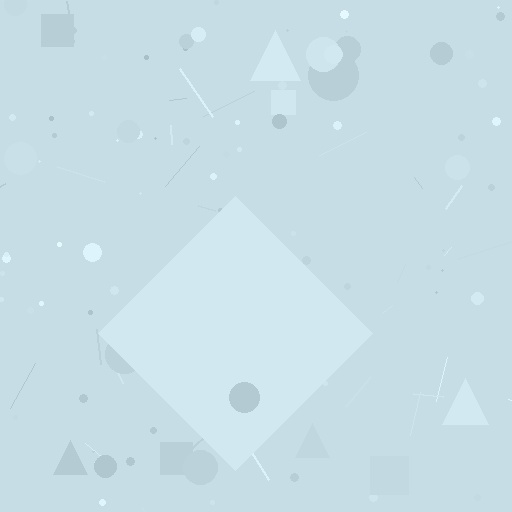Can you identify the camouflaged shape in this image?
The camouflaged shape is a diamond.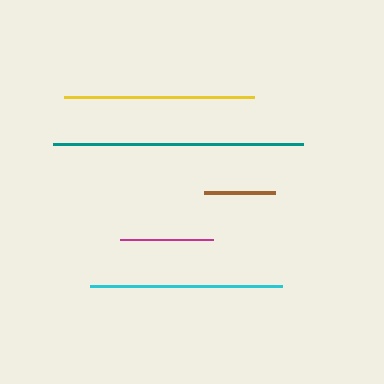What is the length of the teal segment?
The teal segment is approximately 250 pixels long.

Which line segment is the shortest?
The brown line is the shortest at approximately 71 pixels.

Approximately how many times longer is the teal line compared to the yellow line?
The teal line is approximately 1.3 times the length of the yellow line.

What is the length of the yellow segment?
The yellow segment is approximately 190 pixels long.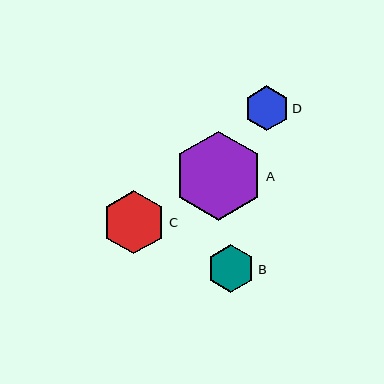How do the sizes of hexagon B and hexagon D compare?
Hexagon B and hexagon D are approximately the same size.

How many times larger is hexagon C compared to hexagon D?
Hexagon C is approximately 1.4 times the size of hexagon D.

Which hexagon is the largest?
Hexagon A is the largest with a size of approximately 89 pixels.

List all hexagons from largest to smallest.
From largest to smallest: A, C, B, D.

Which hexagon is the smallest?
Hexagon D is the smallest with a size of approximately 44 pixels.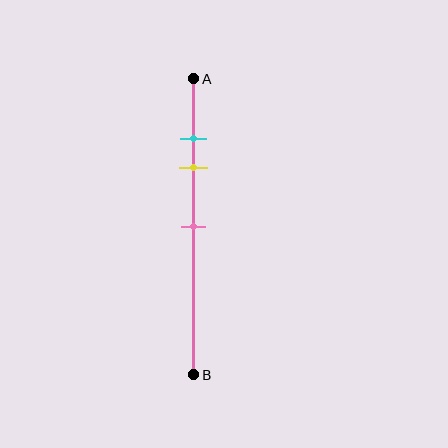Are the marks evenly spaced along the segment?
No, the marks are not evenly spaced.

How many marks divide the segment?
There are 3 marks dividing the segment.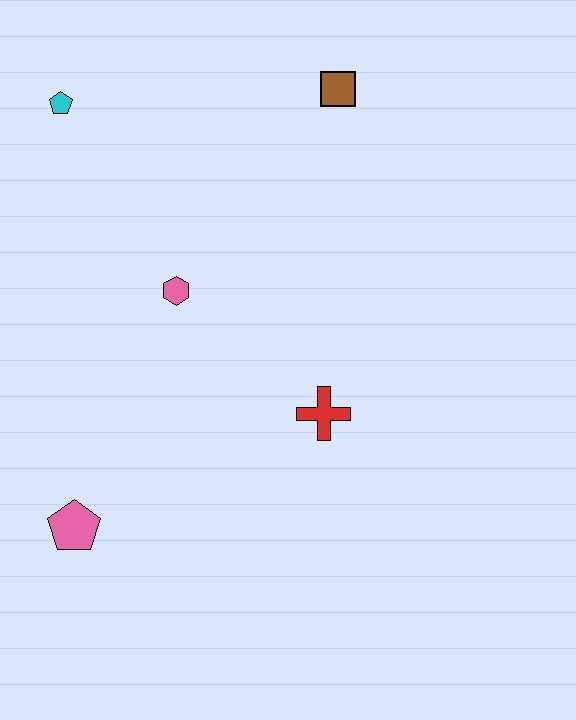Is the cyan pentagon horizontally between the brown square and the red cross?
No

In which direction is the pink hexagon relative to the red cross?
The pink hexagon is to the left of the red cross.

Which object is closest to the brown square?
The pink hexagon is closest to the brown square.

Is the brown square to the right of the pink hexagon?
Yes